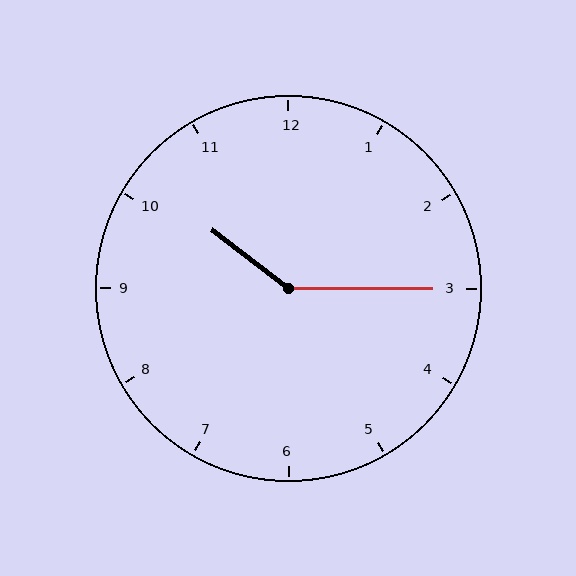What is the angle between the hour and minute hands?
Approximately 142 degrees.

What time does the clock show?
10:15.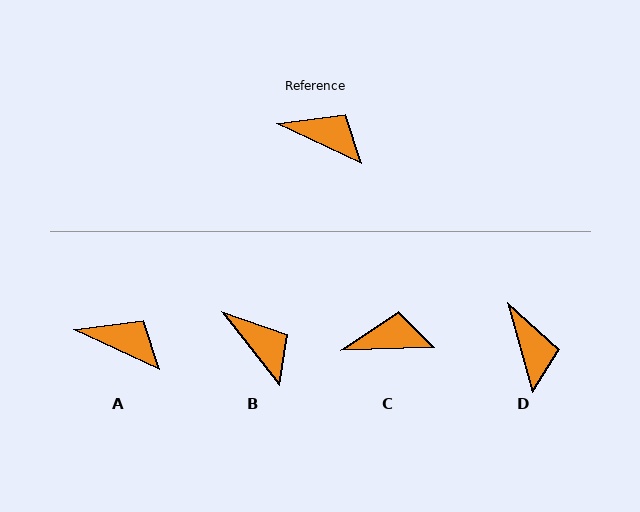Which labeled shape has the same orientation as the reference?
A.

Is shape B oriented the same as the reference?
No, it is off by about 27 degrees.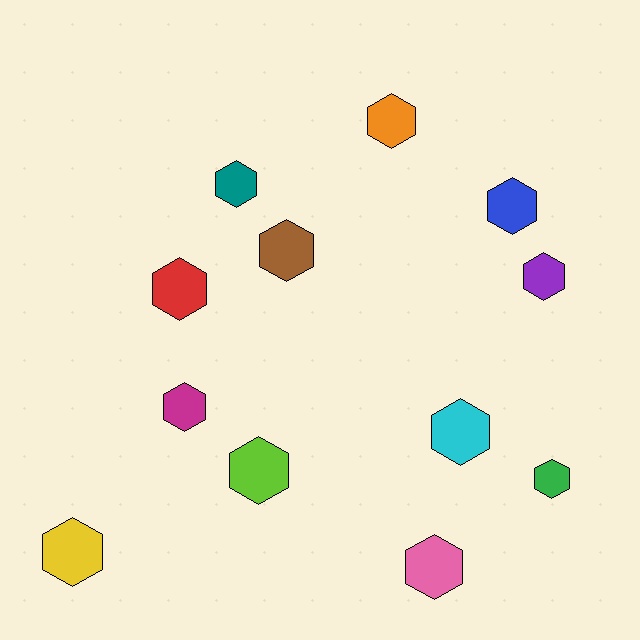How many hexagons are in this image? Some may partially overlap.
There are 12 hexagons.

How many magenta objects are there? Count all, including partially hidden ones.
There is 1 magenta object.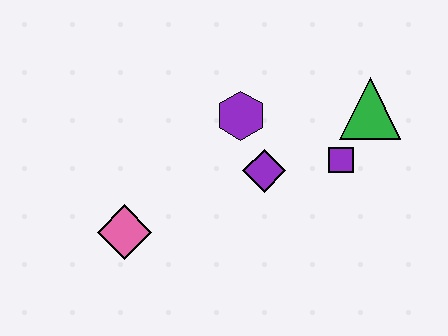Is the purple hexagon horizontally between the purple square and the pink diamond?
Yes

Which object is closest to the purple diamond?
The purple hexagon is closest to the purple diamond.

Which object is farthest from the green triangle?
The pink diamond is farthest from the green triangle.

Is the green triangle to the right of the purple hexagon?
Yes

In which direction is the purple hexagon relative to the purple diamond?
The purple hexagon is above the purple diamond.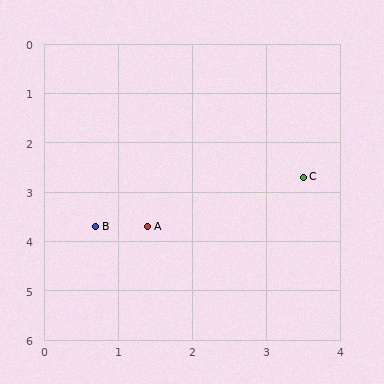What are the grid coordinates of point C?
Point C is at approximately (3.5, 2.7).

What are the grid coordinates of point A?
Point A is at approximately (1.4, 3.7).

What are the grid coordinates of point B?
Point B is at approximately (0.7, 3.7).